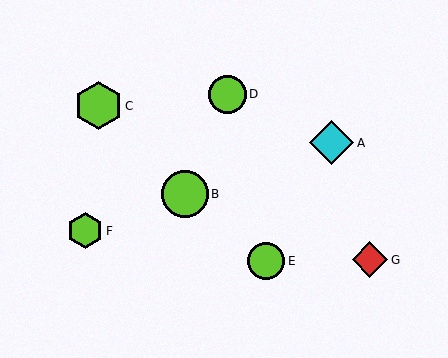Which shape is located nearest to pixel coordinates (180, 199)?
The lime circle (labeled B) at (185, 194) is nearest to that location.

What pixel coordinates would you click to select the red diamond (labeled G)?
Click at (370, 260) to select the red diamond G.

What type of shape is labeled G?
Shape G is a red diamond.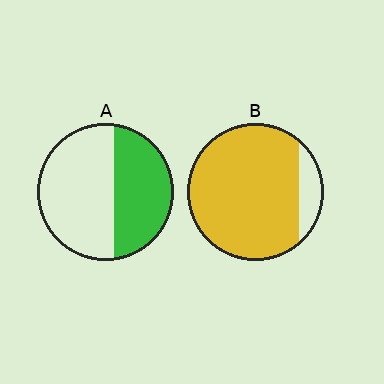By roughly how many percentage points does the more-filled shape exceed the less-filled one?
By roughly 45 percentage points (B over A).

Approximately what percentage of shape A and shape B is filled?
A is approximately 40% and B is approximately 90%.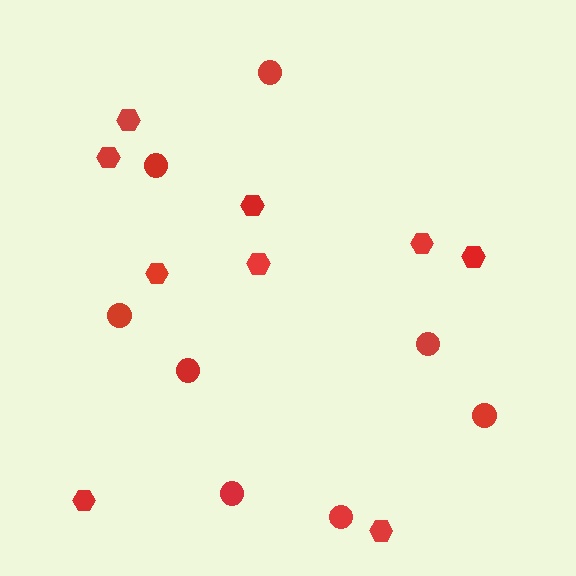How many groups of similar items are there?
There are 2 groups: one group of hexagons (9) and one group of circles (8).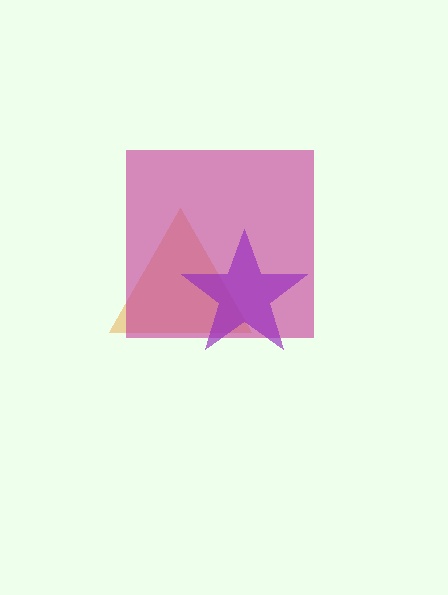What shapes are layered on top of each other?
The layered shapes are: an orange triangle, a magenta square, a purple star.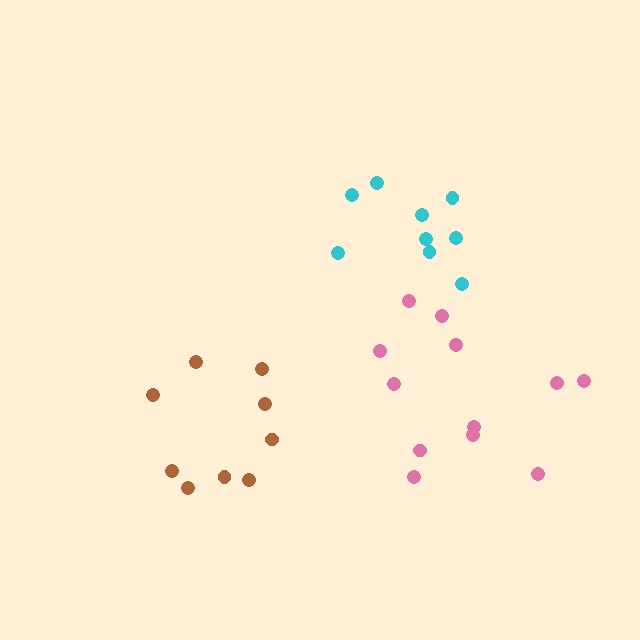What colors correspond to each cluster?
The clusters are colored: brown, cyan, pink.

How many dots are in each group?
Group 1: 9 dots, Group 2: 9 dots, Group 3: 12 dots (30 total).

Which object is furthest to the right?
The pink cluster is rightmost.